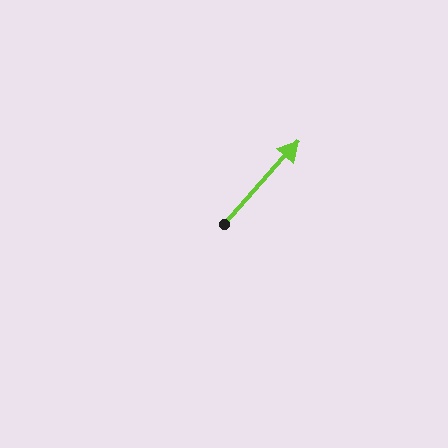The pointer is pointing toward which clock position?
Roughly 1 o'clock.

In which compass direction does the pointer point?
Northeast.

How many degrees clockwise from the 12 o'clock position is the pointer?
Approximately 42 degrees.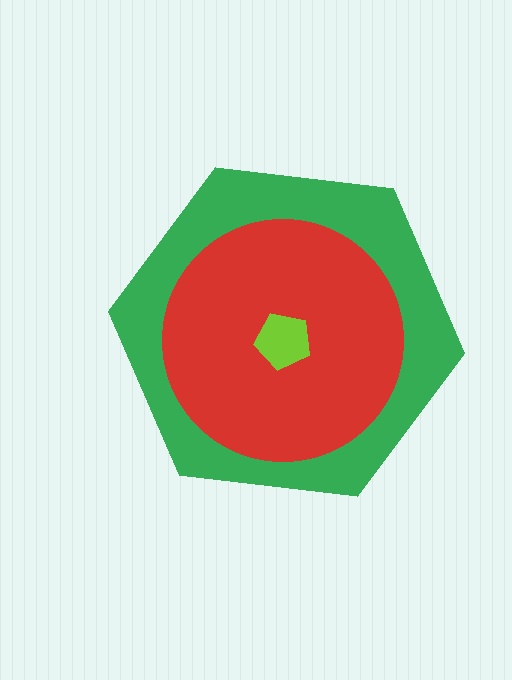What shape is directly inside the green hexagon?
The red circle.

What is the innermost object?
The lime pentagon.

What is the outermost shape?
The green hexagon.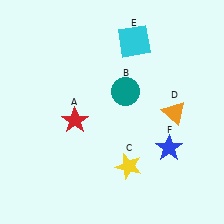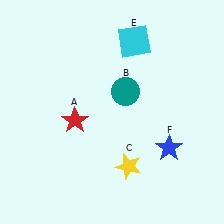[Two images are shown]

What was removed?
The orange triangle (D) was removed in Image 2.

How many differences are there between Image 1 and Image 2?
There is 1 difference between the two images.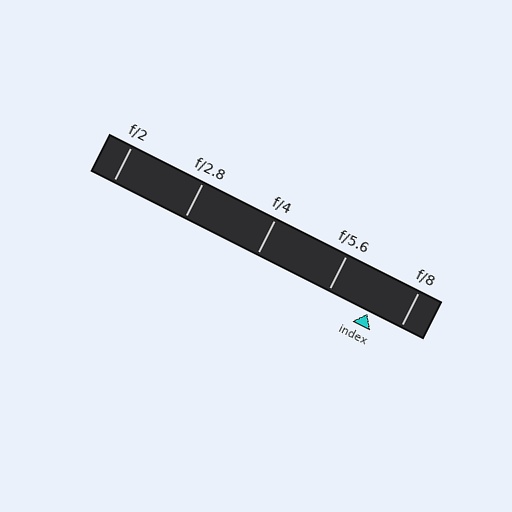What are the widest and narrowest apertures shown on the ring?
The widest aperture shown is f/2 and the narrowest is f/8.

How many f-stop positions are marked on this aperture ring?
There are 5 f-stop positions marked.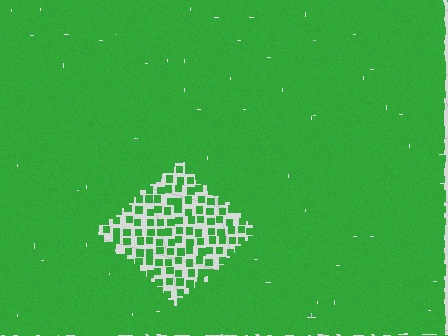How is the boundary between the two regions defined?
The boundary is defined by a change in element density (approximately 3.2x ratio). All elements are the same color, size, and shape.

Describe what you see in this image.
The image contains small green elements arranged at two different densities. A diamond-shaped region is visible where the elements are less densely packed than the surrounding area.